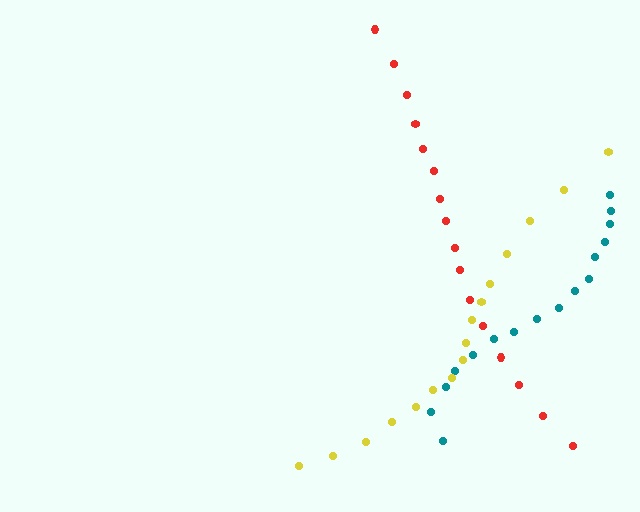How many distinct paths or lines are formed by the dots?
There are 3 distinct paths.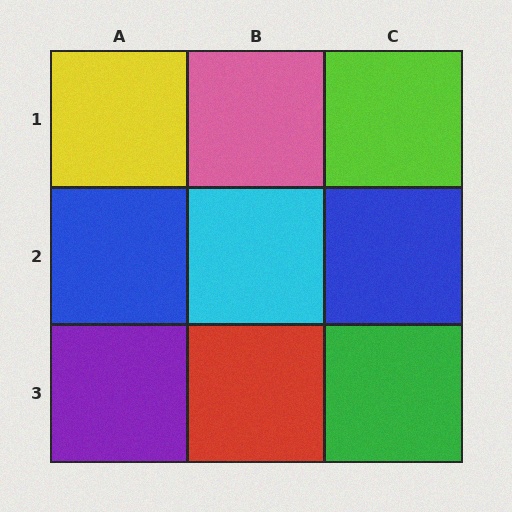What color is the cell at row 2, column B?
Cyan.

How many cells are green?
1 cell is green.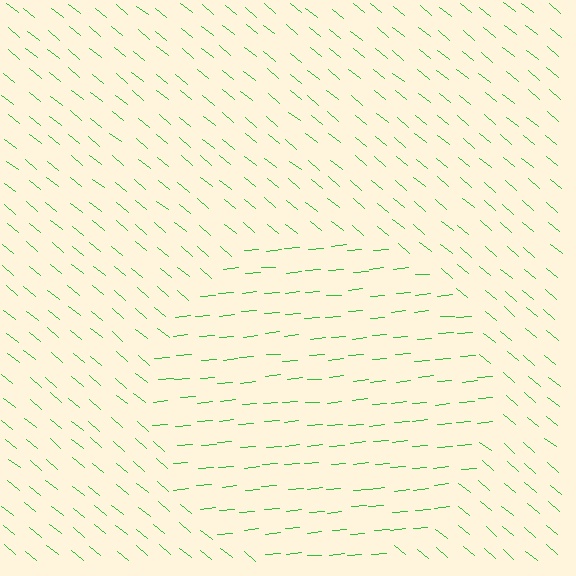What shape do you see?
I see a circle.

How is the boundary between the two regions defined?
The boundary is defined purely by a change in line orientation (approximately 45 degrees difference). All lines are the same color and thickness.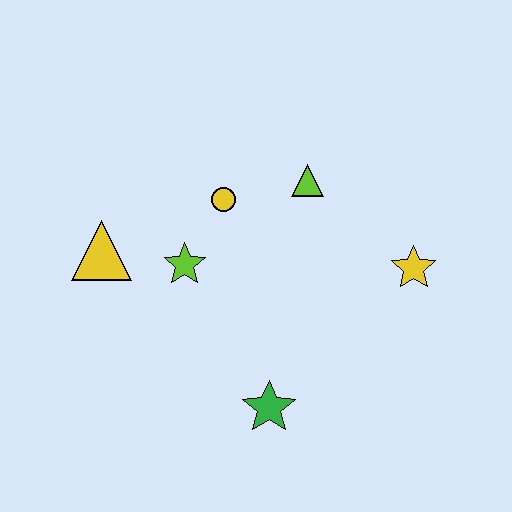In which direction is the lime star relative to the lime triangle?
The lime star is to the left of the lime triangle.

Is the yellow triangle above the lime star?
Yes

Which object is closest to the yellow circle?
The lime star is closest to the yellow circle.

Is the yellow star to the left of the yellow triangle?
No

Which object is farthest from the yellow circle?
The green star is farthest from the yellow circle.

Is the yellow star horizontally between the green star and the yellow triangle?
No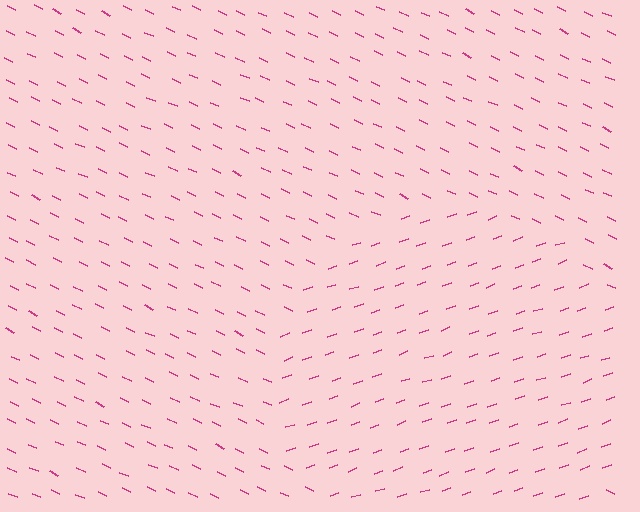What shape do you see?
I see a circle.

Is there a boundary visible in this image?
Yes, there is a texture boundary formed by a change in line orientation.